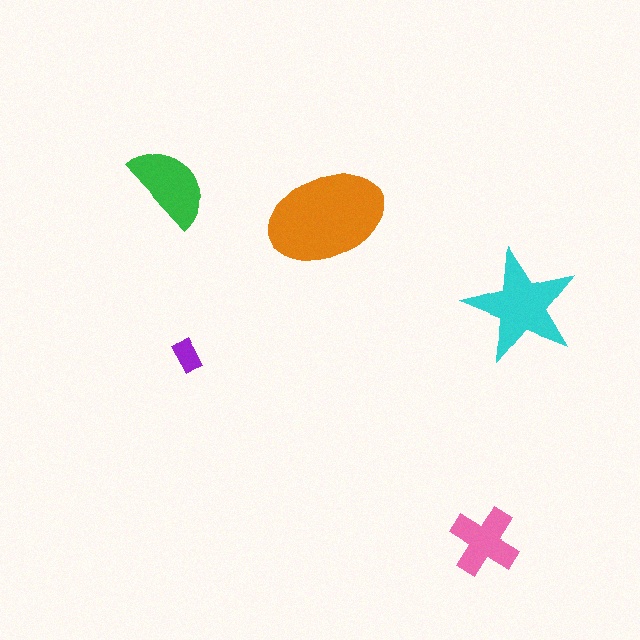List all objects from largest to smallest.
The orange ellipse, the cyan star, the green semicircle, the pink cross, the purple rectangle.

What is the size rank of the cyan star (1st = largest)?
2nd.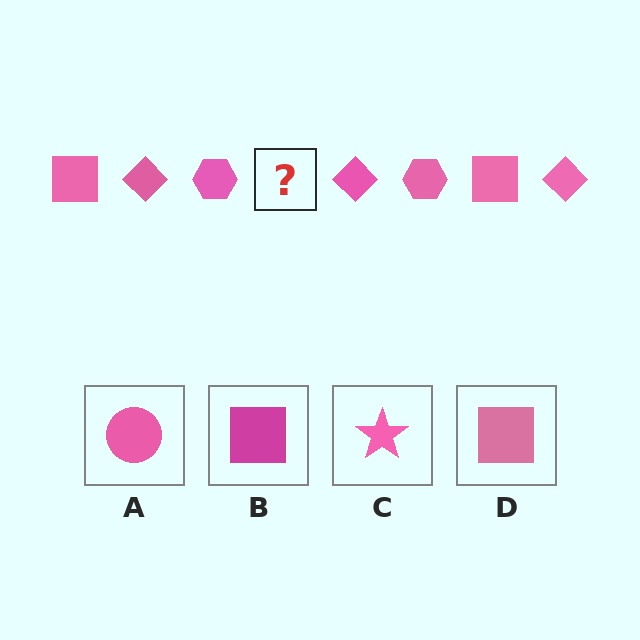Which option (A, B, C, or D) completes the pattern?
D.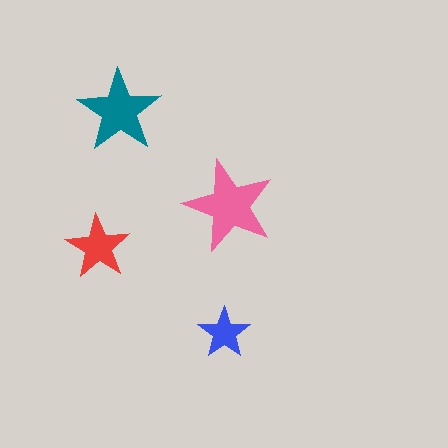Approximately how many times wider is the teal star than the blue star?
About 1.5 times wider.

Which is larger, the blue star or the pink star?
The pink one.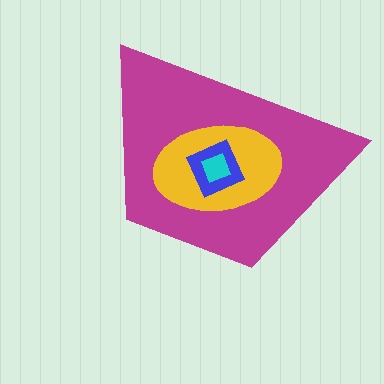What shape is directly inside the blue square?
The cyan diamond.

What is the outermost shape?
The magenta trapezoid.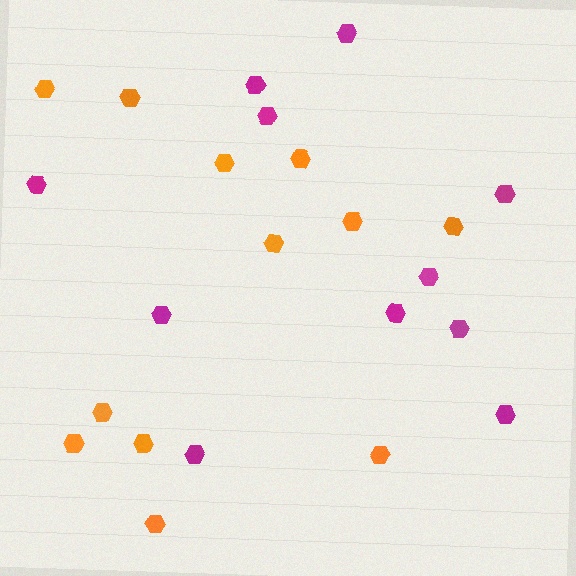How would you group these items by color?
There are 2 groups: one group of orange hexagons (12) and one group of magenta hexagons (11).